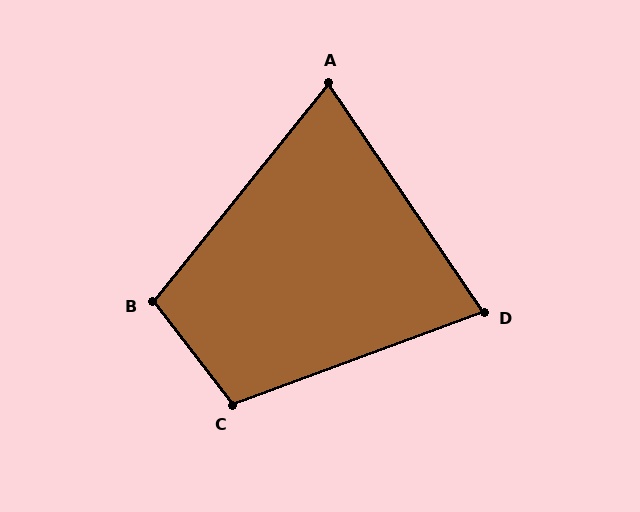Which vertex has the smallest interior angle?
A, at approximately 73 degrees.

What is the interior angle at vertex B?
Approximately 104 degrees (obtuse).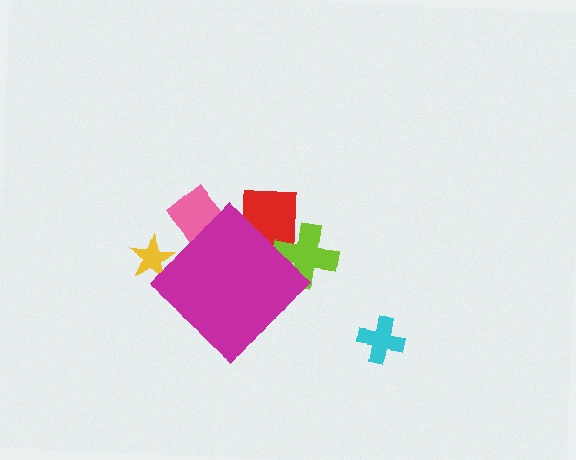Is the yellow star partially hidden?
Yes, the yellow star is partially hidden behind the magenta diamond.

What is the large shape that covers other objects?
A magenta diamond.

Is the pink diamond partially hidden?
Yes, the pink diamond is partially hidden behind the magenta diamond.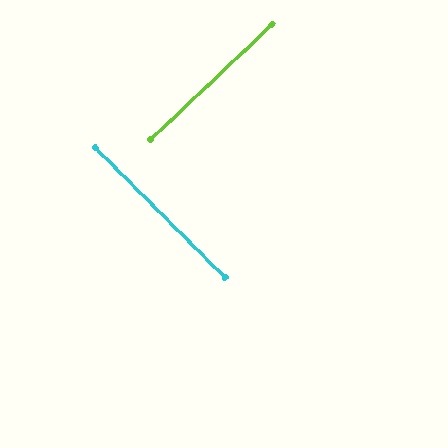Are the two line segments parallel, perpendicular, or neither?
Perpendicular — they meet at approximately 89°.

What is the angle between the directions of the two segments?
Approximately 89 degrees.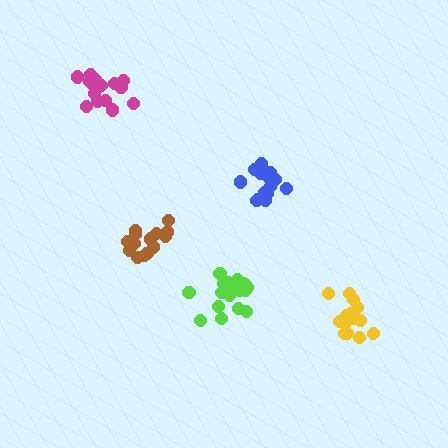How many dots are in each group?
Group 1: 18 dots, Group 2: 15 dots, Group 3: 16 dots, Group 4: 15 dots, Group 5: 15 dots (79 total).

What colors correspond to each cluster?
The clusters are colored: lime, brown, magenta, blue, yellow.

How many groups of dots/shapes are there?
There are 5 groups.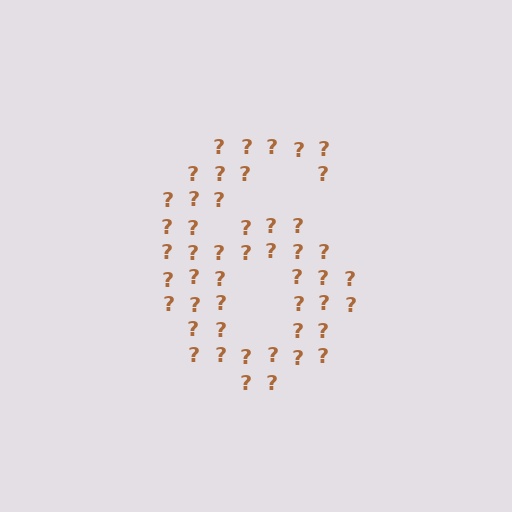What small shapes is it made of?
It is made of small question marks.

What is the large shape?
The large shape is the digit 6.